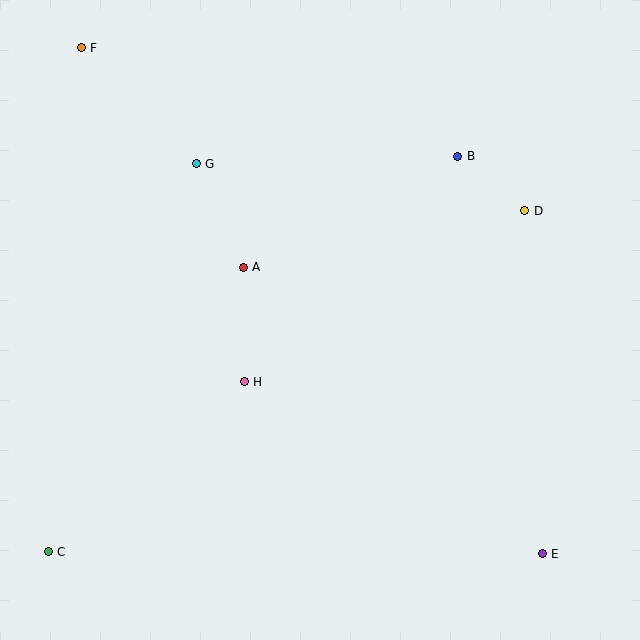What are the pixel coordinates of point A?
Point A is at (243, 267).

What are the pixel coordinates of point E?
Point E is at (542, 554).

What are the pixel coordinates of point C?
Point C is at (48, 552).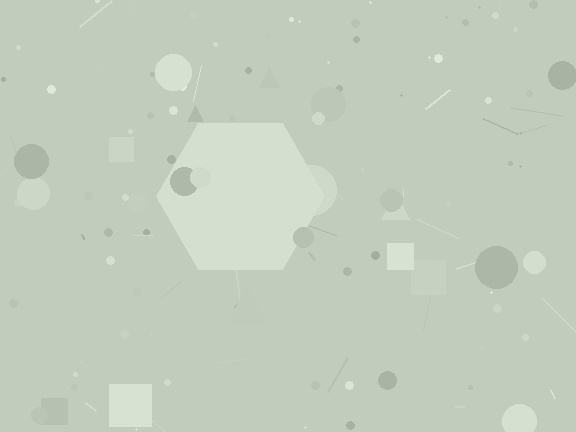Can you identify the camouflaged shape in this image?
The camouflaged shape is a hexagon.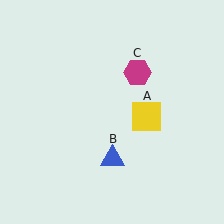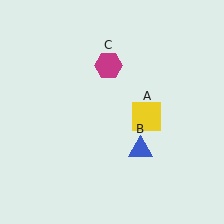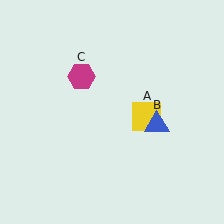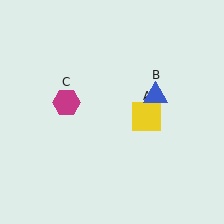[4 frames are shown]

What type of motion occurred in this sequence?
The blue triangle (object B), magenta hexagon (object C) rotated counterclockwise around the center of the scene.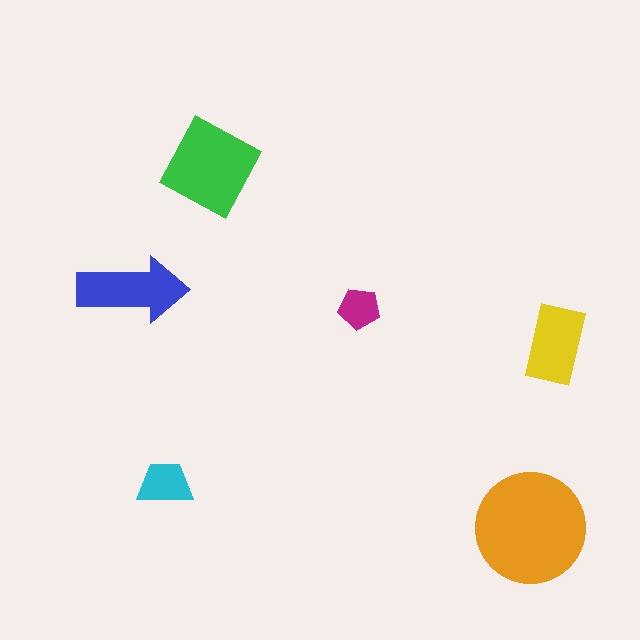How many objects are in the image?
There are 6 objects in the image.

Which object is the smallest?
The magenta pentagon.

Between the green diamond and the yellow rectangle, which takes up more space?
The green diamond.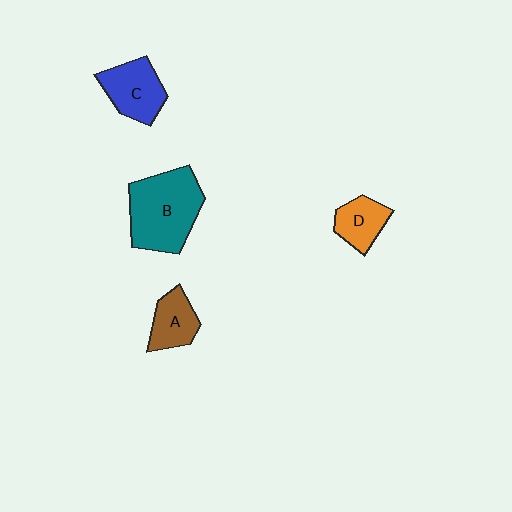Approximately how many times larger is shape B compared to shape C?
Approximately 1.7 times.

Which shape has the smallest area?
Shape D (orange).